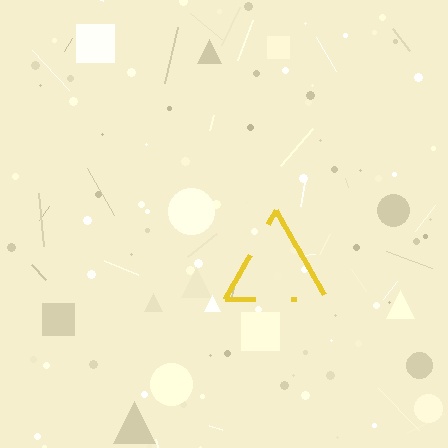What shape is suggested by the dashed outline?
The dashed outline suggests a triangle.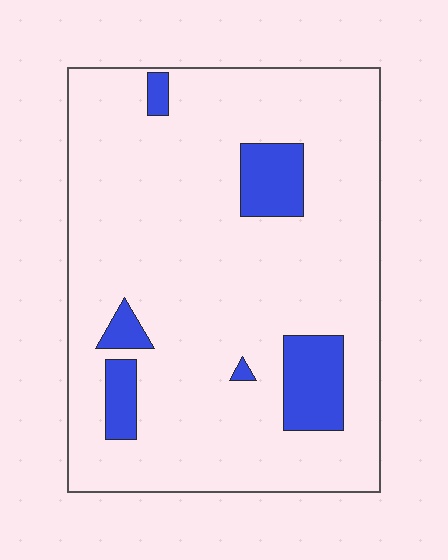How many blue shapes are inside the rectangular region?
6.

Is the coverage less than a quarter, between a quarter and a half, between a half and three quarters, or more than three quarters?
Less than a quarter.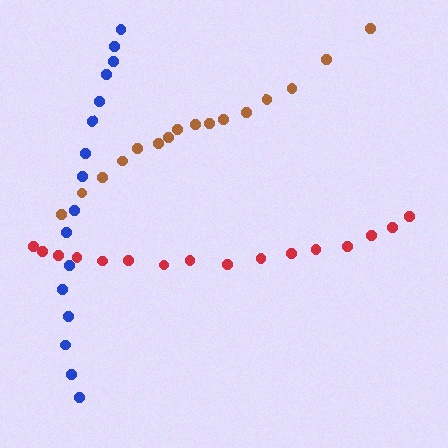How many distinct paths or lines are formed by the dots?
There are 3 distinct paths.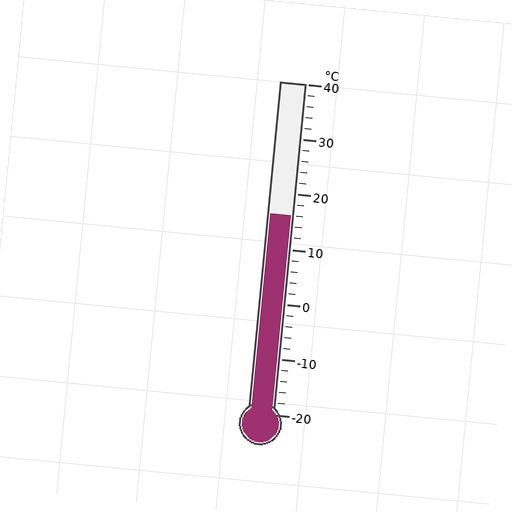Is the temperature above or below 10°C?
The temperature is above 10°C.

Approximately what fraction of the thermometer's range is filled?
The thermometer is filled to approximately 60% of its range.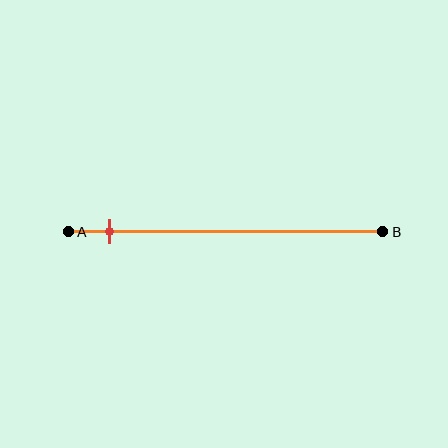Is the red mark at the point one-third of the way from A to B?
No, the mark is at about 15% from A, not at the 33% one-third point.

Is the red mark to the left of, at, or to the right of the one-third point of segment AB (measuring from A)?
The red mark is to the left of the one-third point of segment AB.